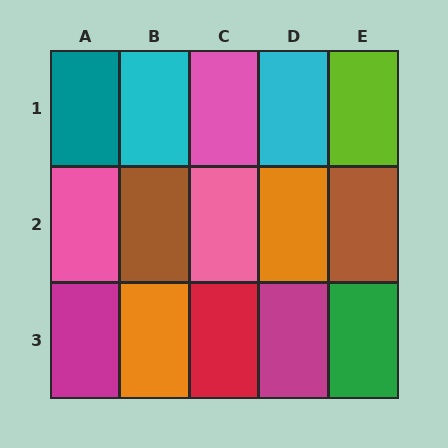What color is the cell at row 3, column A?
Magenta.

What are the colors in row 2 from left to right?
Pink, brown, pink, orange, brown.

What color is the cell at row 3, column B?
Orange.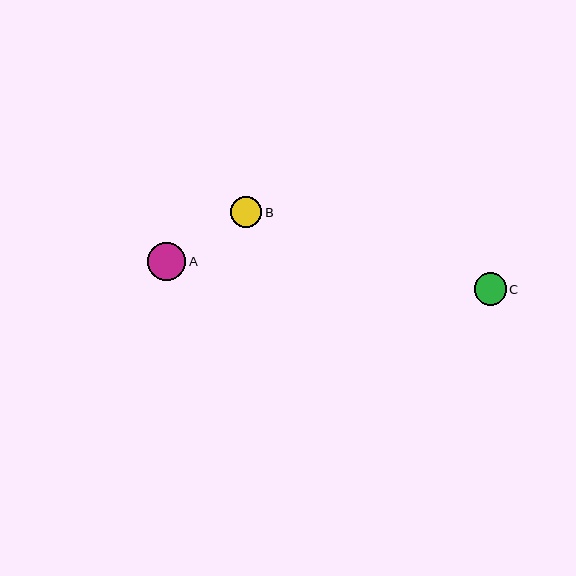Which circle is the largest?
Circle A is the largest with a size of approximately 38 pixels.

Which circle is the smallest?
Circle B is the smallest with a size of approximately 31 pixels.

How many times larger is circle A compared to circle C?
Circle A is approximately 1.2 times the size of circle C.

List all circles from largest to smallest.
From largest to smallest: A, C, B.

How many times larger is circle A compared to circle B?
Circle A is approximately 1.2 times the size of circle B.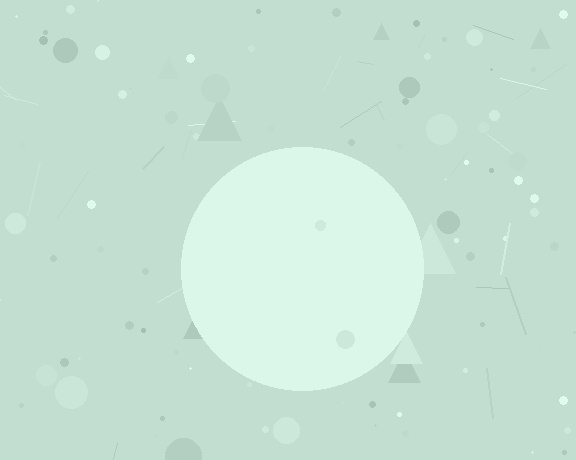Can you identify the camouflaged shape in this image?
The camouflaged shape is a circle.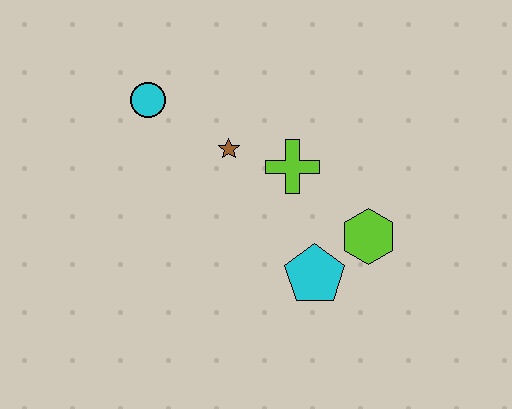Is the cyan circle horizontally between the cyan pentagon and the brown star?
No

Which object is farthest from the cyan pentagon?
The cyan circle is farthest from the cyan pentagon.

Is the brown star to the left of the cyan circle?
No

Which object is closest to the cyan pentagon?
The lime hexagon is closest to the cyan pentagon.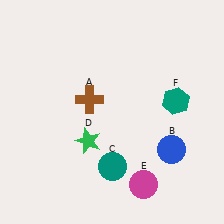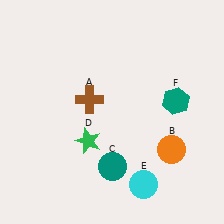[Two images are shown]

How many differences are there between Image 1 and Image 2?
There are 2 differences between the two images.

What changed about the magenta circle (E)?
In Image 1, E is magenta. In Image 2, it changed to cyan.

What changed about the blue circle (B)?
In Image 1, B is blue. In Image 2, it changed to orange.